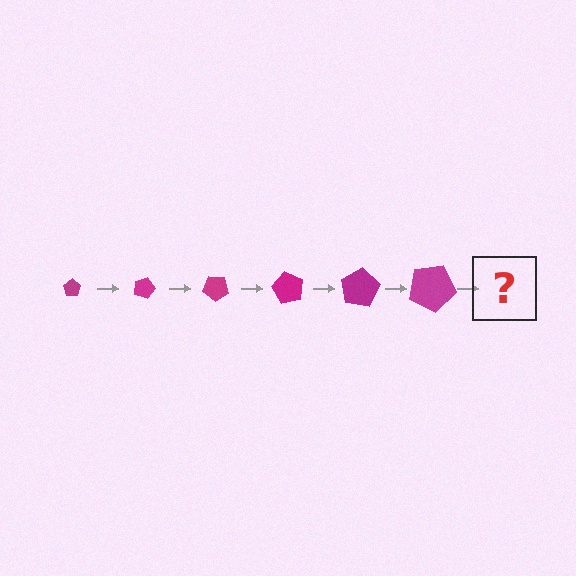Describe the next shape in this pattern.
It should be a pentagon, larger than the previous one and rotated 120 degrees from the start.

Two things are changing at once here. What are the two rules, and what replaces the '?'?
The two rules are that the pentagon grows larger each step and it rotates 20 degrees each step. The '?' should be a pentagon, larger than the previous one and rotated 120 degrees from the start.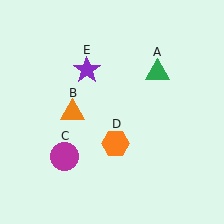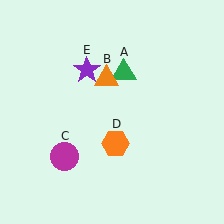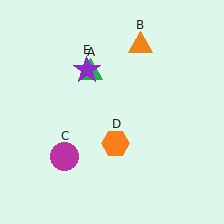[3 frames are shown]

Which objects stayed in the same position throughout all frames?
Magenta circle (object C) and orange hexagon (object D) and purple star (object E) remained stationary.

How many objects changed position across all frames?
2 objects changed position: green triangle (object A), orange triangle (object B).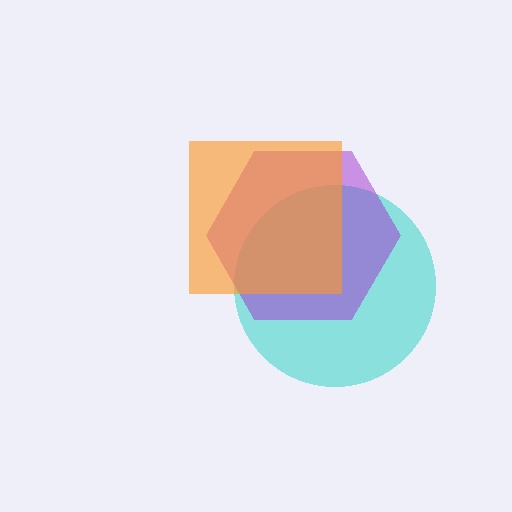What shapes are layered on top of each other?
The layered shapes are: a cyan circle, a purple hexagon, an orange square.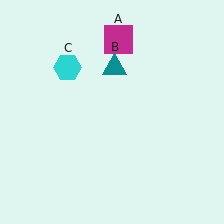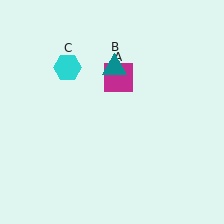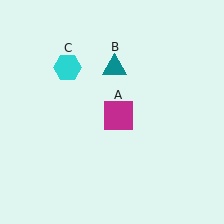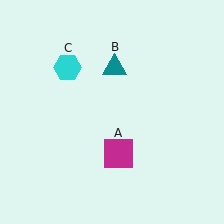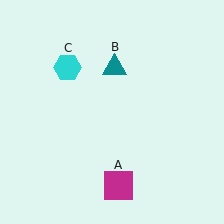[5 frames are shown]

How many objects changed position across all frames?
1 object changed position: magenta square (object A).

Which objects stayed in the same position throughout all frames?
Teal triangle (object B) and cyan hexagon (object C) remained stationary.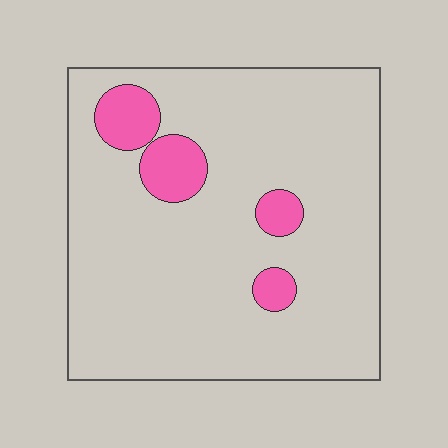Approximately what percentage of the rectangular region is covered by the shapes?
Approximately 10%.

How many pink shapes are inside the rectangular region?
4.